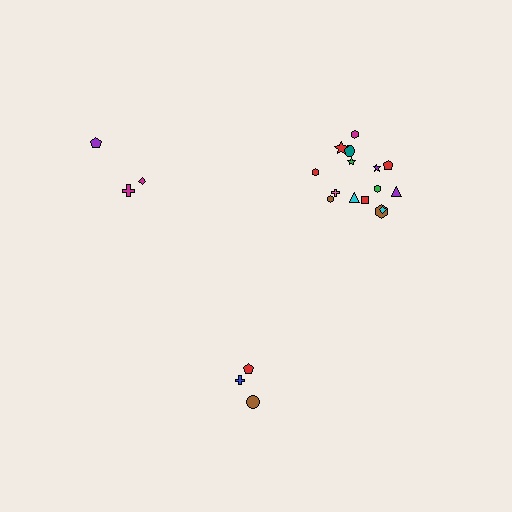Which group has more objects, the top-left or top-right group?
The top-right group.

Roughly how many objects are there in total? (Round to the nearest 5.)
Roughly 20 objects in total.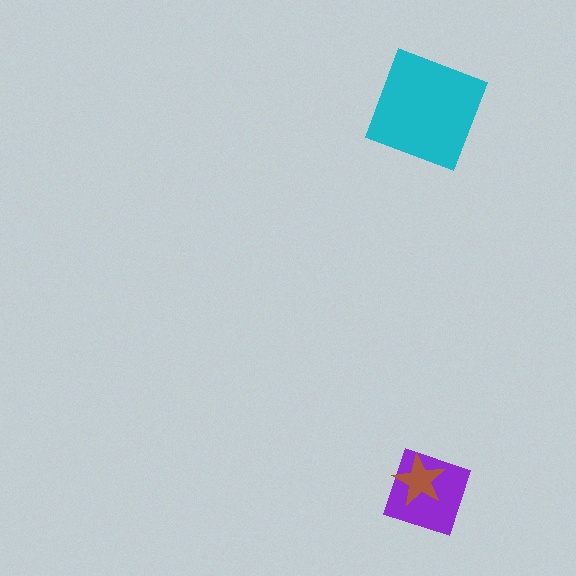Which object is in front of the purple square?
The brown star is in front of the purple square.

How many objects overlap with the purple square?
1 object overlaps with the purple square.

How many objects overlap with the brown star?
1 object overlaps with the brown star.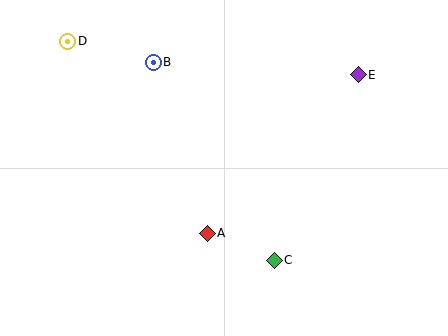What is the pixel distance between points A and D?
The distance between A and D is 238 pixels.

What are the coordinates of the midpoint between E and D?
The midpoint between E and D is at (213, 58).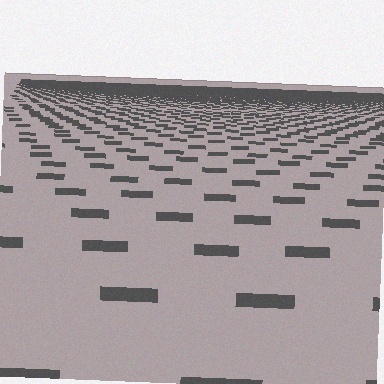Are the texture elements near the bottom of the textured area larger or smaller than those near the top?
Larger. Near the bottom, elements are closer to the viewer and appear at a bigger on-screen size.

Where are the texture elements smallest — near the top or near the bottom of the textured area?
Near the top.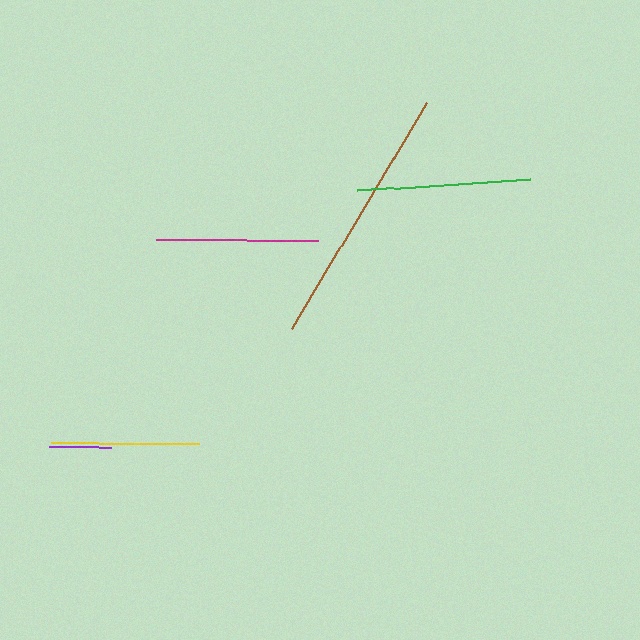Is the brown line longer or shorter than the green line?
The brown line is longer than the green line.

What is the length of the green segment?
The green segment is approximately 173 pixels long.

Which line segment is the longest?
The brown line is the longest at approximately 264 pixels.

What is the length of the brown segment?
The brown segment is approximately 264 pixels long.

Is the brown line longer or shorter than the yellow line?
The brown line is longer than the yellow line.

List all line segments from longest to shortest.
From longest to shortest: brown, green, magenta, yellow, purple.